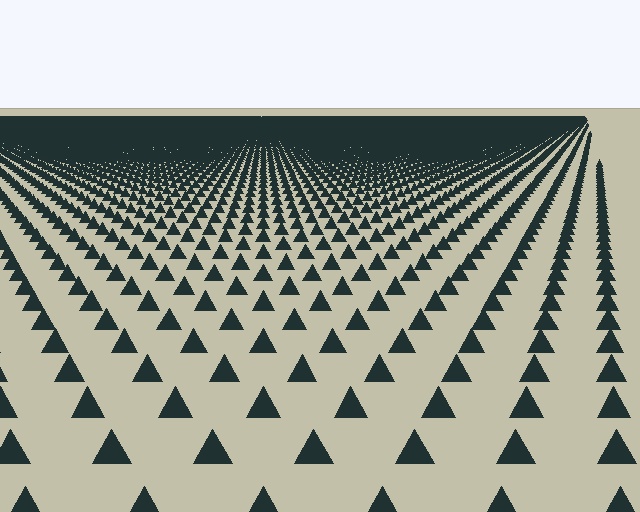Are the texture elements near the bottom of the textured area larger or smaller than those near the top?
Larger. Near the bottom, elements are closer to the viewer and appear at a bigger on-screen size.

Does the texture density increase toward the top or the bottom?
Density increases toward the top.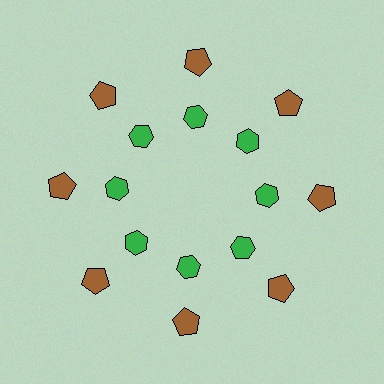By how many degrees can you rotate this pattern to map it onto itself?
The pattern maps onto itself every 45 degrees of rotation.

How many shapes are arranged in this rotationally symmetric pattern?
There are 16 shapes, arranged in 8 groups of 2.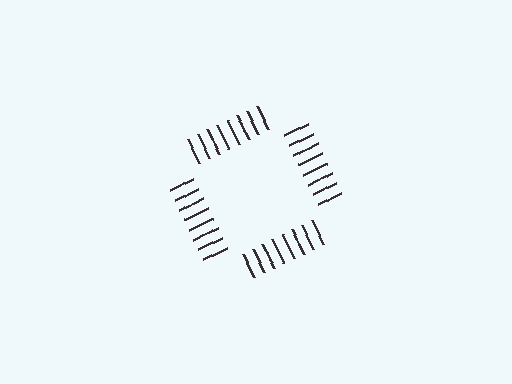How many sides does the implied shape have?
4 sides — the line-ends trace a square.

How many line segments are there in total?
32 — 8 along each of the 4 edges.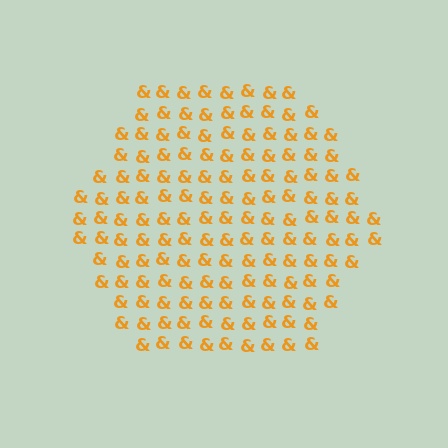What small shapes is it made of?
It is made of small ampersands.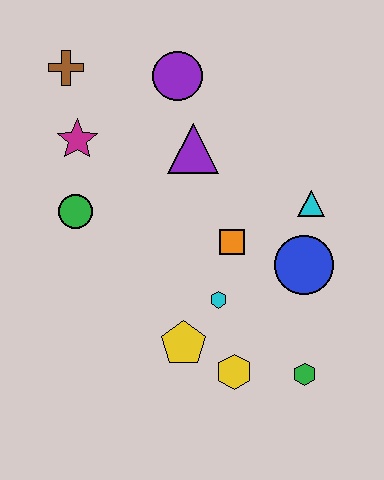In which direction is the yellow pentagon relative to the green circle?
The yellow pentagon is below the green circle.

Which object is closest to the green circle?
The magenta star is closest to the green circle.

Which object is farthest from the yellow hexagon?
The brown cross is farthest from the yellow hexagon.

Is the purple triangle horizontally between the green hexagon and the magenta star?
Yes